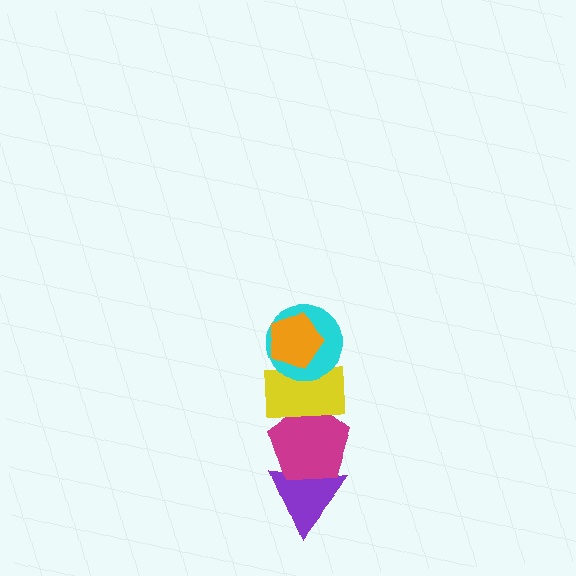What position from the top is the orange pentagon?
The orange pentagon is 1st from the top.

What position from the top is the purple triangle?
The purple triangle is 5th from the top.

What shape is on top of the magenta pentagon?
The yellow rectangle is on top of the magenta pentagon.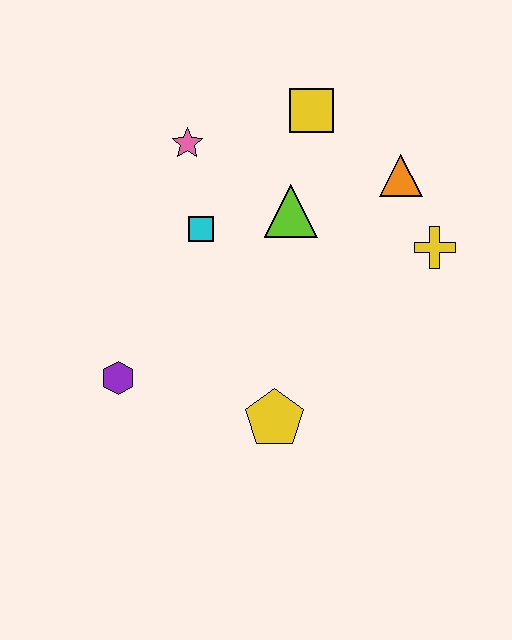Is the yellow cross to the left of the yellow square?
No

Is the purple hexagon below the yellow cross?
Yes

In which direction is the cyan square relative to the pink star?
The cyan square is below the pink star.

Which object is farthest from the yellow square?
The purple hexagon is farthest from the yellow square.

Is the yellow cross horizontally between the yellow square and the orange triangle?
No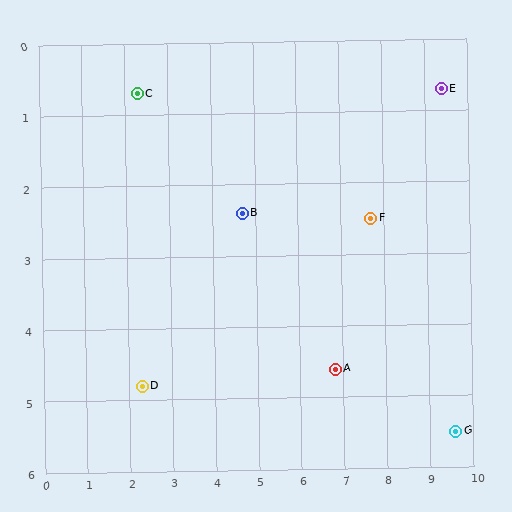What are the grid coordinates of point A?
Point A is at approximately (6.8, 4.6).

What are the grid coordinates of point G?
Point G is at approximately (9.6, 5.5).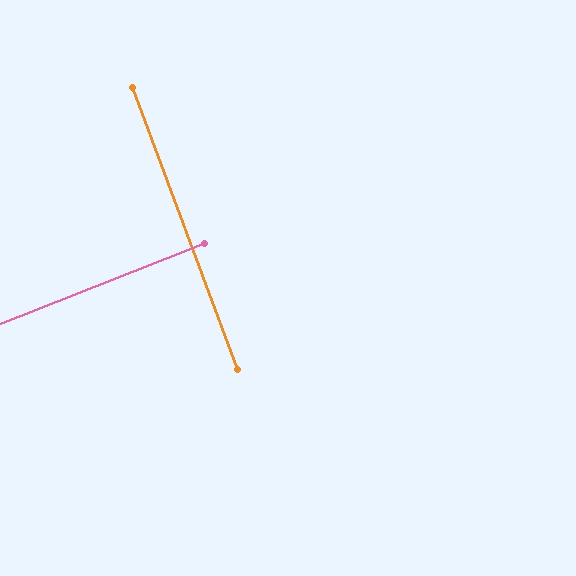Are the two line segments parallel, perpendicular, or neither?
Perpendicular — they meet at approximately 89°.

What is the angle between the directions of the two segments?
Approximately 89 degrees.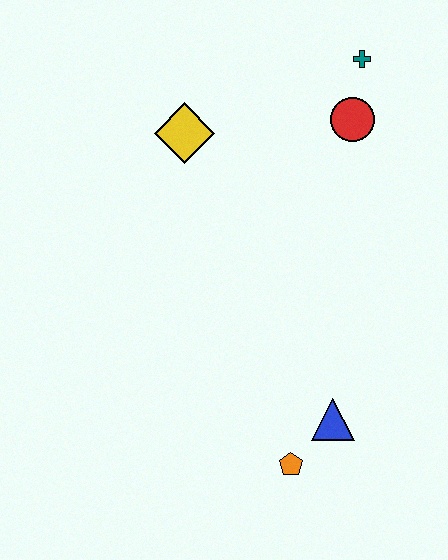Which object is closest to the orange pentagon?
The blue triangle is closest to the orange pentagon.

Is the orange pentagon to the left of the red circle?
Yes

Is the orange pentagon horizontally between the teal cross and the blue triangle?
No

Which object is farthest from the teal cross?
The orange pentagon is farthest from the teal cross.